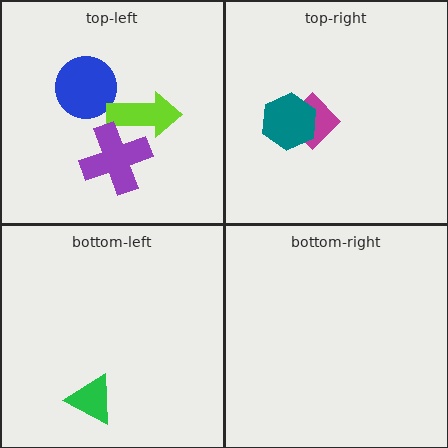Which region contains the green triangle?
The bottom-left region.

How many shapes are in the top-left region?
3.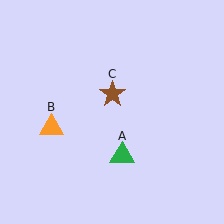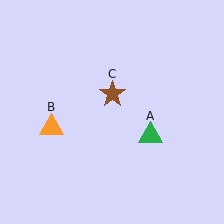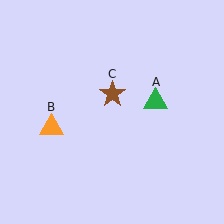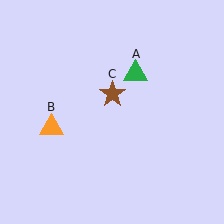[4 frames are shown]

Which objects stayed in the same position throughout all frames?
Orange triangle (object B) and brown star (object C) remained stationary.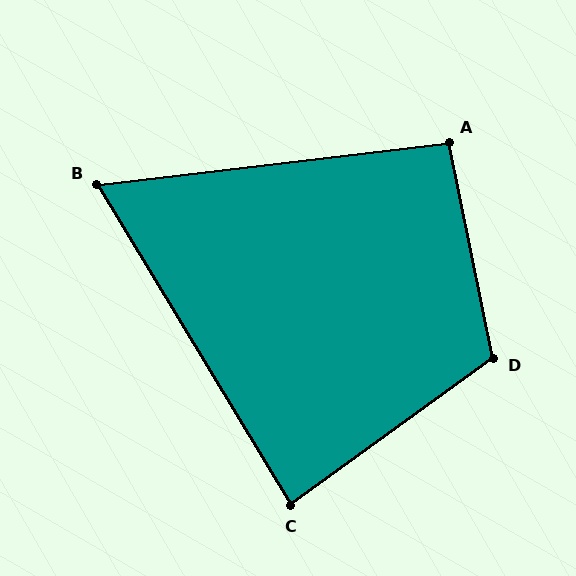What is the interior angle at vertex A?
Approximately 95 degrees (approximately right).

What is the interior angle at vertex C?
Approximately 85 degrees (approximately right).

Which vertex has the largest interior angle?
D, at approximately 114 degrees.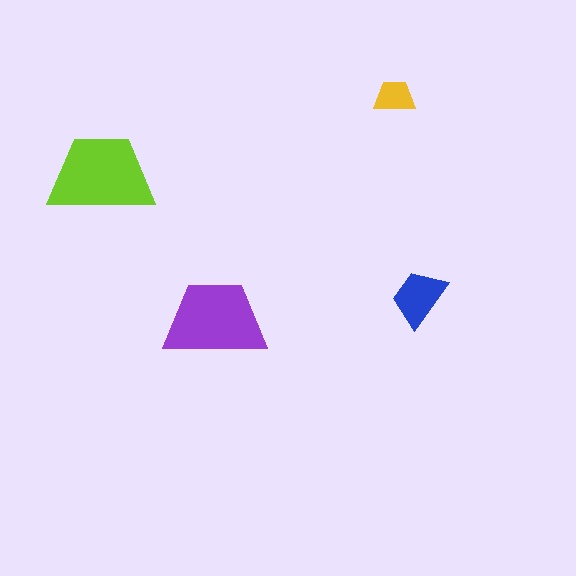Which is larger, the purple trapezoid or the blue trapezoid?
The purple one.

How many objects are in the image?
There are 4 objects in the image.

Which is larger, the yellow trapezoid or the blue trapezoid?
The blue one.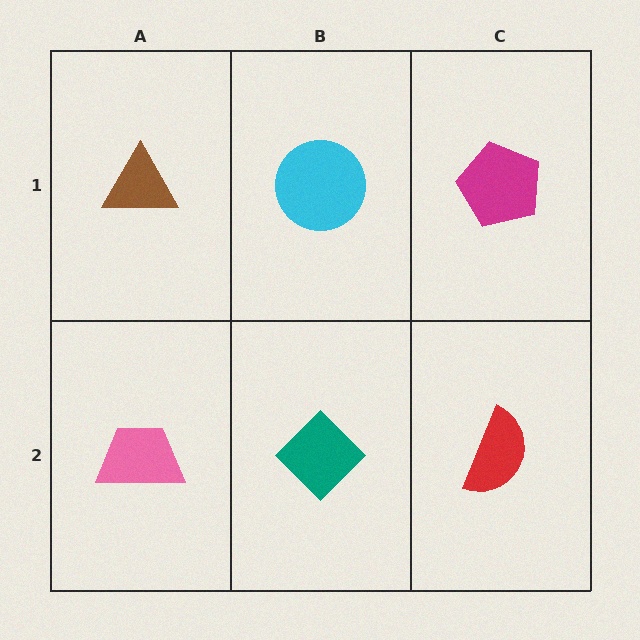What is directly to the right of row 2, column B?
A red semicircle.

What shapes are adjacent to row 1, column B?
A teal diamond (row 2, column B), a brown triangle (row 1, column A), a magenta pentagon (row 1, column C).